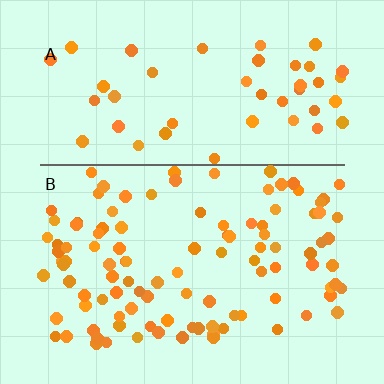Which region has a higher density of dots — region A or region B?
B (the bottom).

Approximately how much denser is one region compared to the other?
Approximately 2.2× — region B over region A.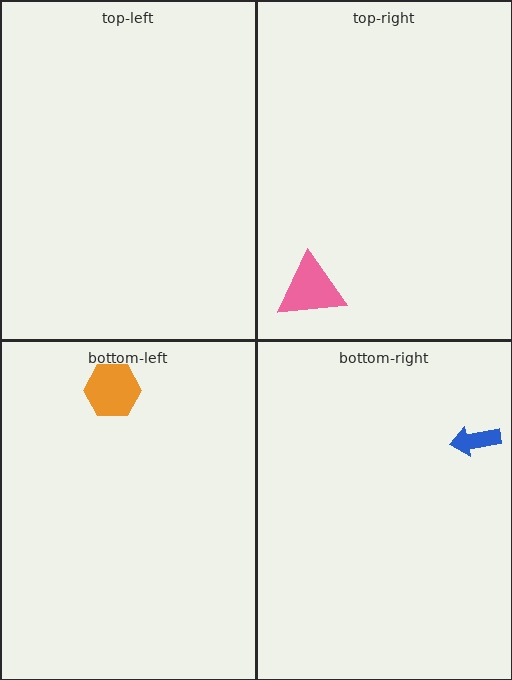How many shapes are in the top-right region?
1.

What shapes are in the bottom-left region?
The orange hexagon.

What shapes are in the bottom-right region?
The blue arrow.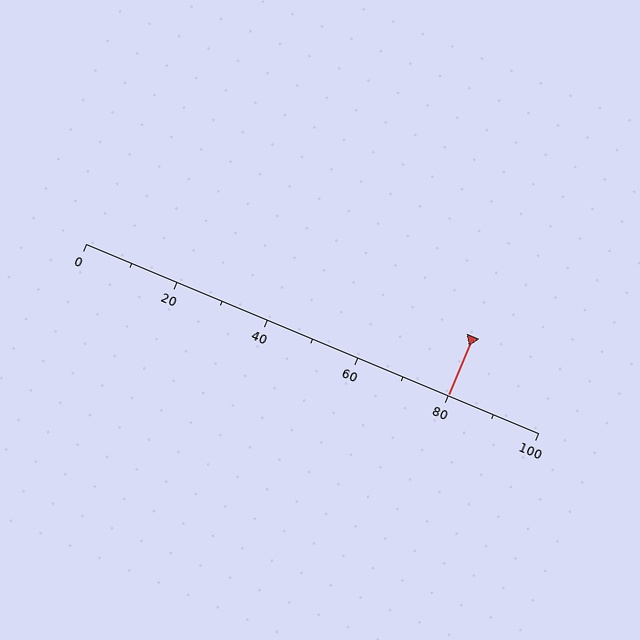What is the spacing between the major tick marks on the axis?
The major ticks are spaced 20 apart.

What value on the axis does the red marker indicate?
The marker indicates approximately 80.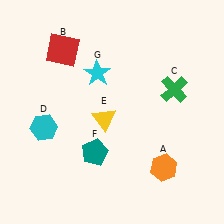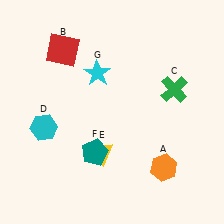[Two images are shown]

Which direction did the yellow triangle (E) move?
The yellow triangle (E) moved down.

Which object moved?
The yellow triangle (E) moved down.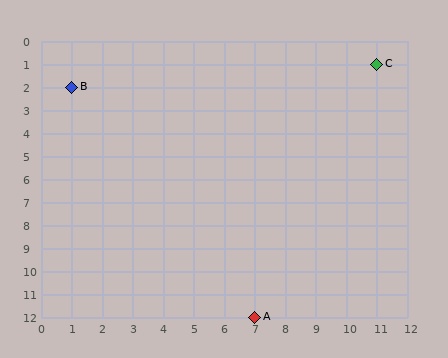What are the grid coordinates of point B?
Point B is at grid coordinates (1, 2).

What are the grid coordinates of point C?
Point C is at grid coordinates (11, 1).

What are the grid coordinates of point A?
Point A is at grid coordinates (7, 12).